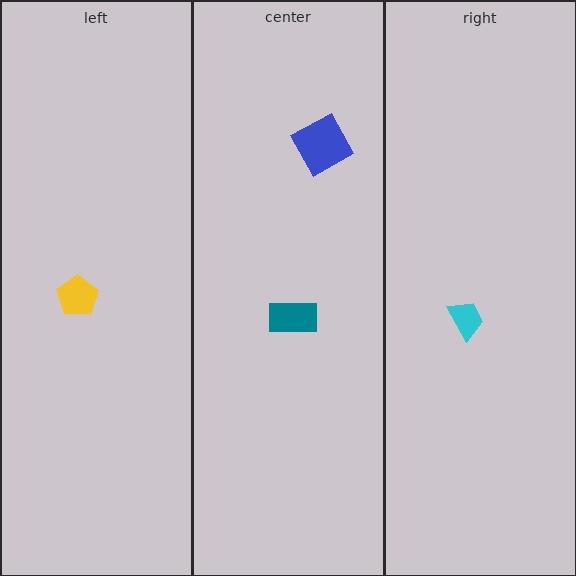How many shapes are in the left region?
1.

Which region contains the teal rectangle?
The center region.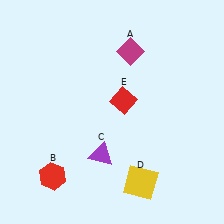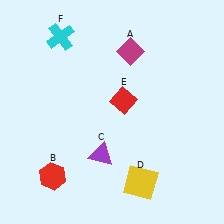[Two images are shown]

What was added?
A cyan cross (F) was added in Image 2.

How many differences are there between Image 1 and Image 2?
There is 1 difference between the two images.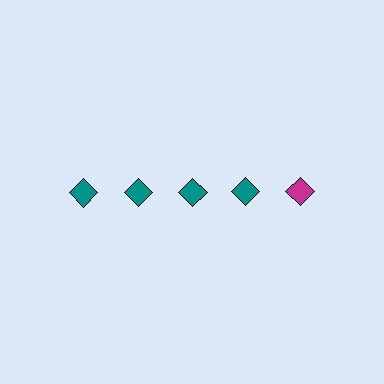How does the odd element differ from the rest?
It has a different color: magenta instead of teal.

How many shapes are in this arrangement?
There are 5 shapes arranged in a grid pattern.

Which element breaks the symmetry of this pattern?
The magenta diamond in the top row, rightmost column breaks the symmetry. All other shapes are teal diamonds.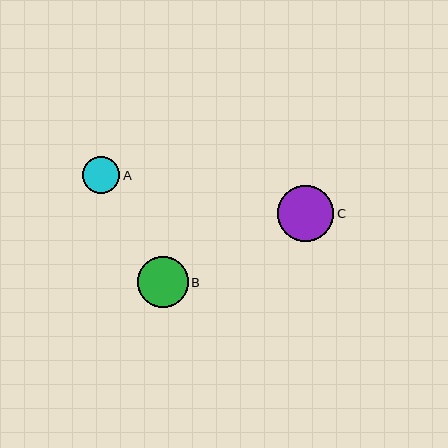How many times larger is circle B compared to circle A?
Circle B is approximately 1.4 times the size of circle A.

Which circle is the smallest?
Circle A is the smallest with a size of approximately 37 pixels.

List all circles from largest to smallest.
From largest to smallest: C, B, A.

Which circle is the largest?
Circle C is the largest with a size of approximately 56 pixels.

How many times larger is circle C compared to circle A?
Circle C is approximately 1.5 times the size of circle A.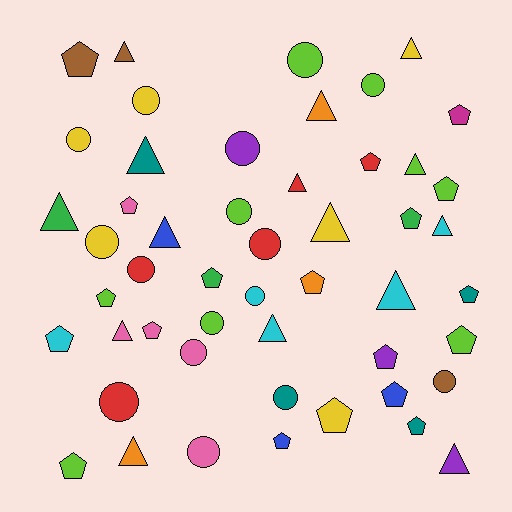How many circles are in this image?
There are 16 circles.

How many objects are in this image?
There are 50 objects.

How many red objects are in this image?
There are 5 red objects.